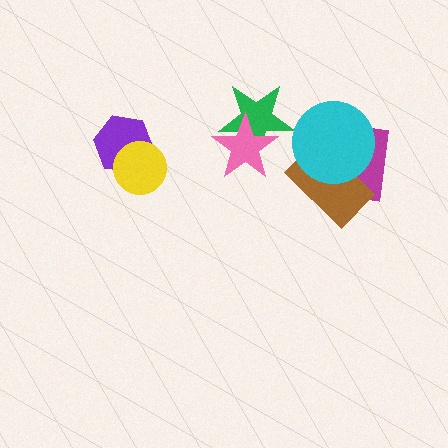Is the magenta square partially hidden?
Yes, it is partially covered by another shape.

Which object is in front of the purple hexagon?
The yellow circle is in front of the purple hexagon.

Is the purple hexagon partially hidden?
Yes, it is partially covered by another shape.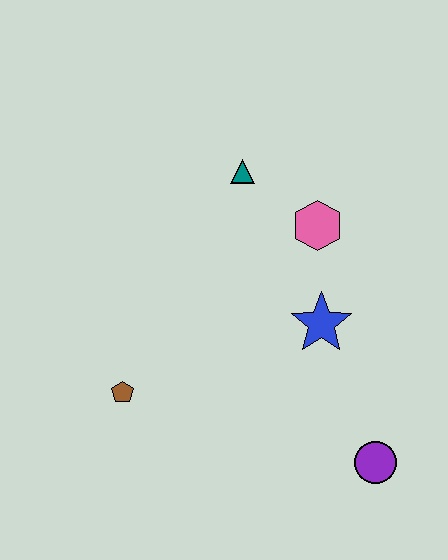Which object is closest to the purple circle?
The blue star is closest to the purple circle.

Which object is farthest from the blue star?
The brown pentagon is farthest from the blue star.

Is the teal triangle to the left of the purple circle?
Yes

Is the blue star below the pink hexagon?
Yes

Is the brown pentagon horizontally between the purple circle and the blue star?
No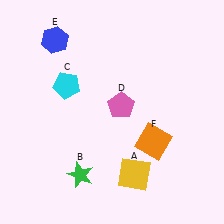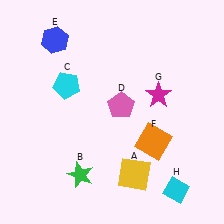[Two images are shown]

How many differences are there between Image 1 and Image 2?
There are 2 differences between the two images.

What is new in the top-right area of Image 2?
A magenta star (G) was added in the top-right area of Image 2.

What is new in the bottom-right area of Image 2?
A cyan diamond (H) was added in the bottom-right area of Image 2.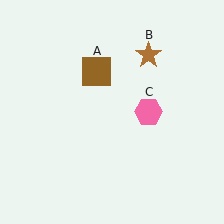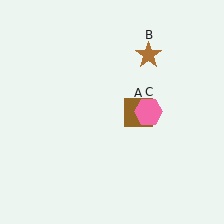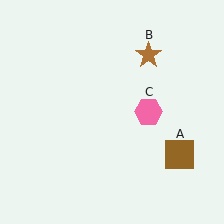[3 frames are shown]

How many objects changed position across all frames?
1 object changed position: brown square (object A).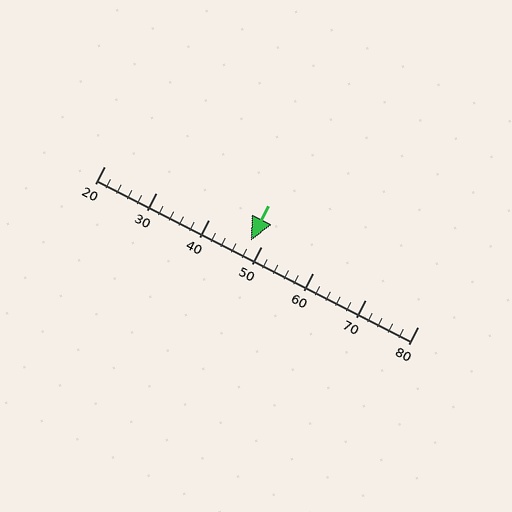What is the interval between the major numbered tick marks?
The major tick marks are spaced 10 units apart.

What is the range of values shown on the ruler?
The ruler shows values from 20 to 80.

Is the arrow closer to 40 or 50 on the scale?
The arrow is closer to 50.